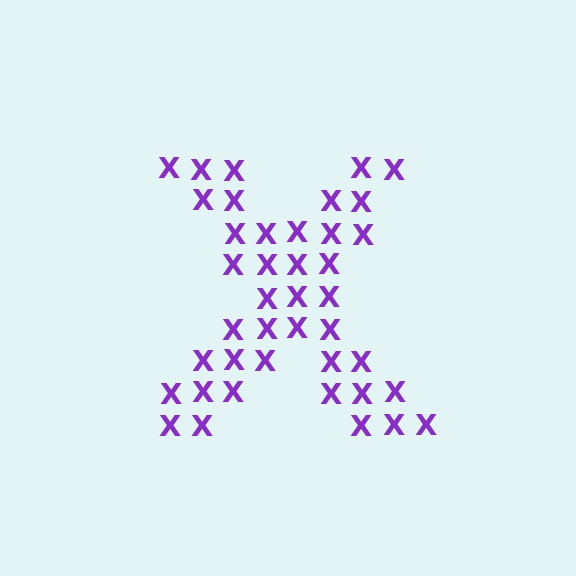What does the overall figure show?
The overall figure shows the letter X.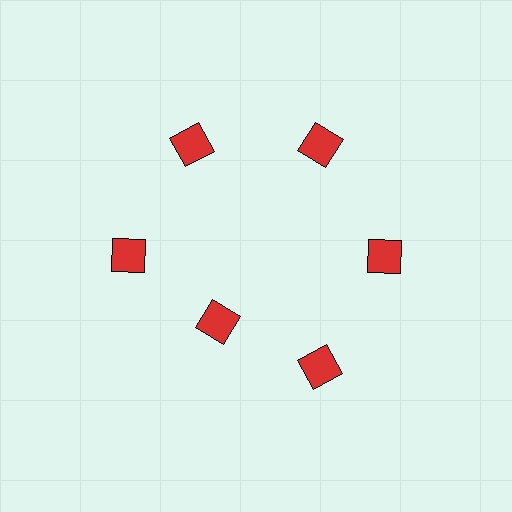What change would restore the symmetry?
The symmetry would be restored by moving it outward, back onto the ring so that all 6 diamonds sit at equal angles and equal distance from the center.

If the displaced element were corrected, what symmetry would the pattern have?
It would have 6-fold rotational symmetry — the pattern would map onto itself every 60 degrees.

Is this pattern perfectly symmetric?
No. The 6 red diamonds are arranged in a ring, but one element near the 7 o'clock position is pulled inward toward the center, breaking the 6-fold rotational symmetry.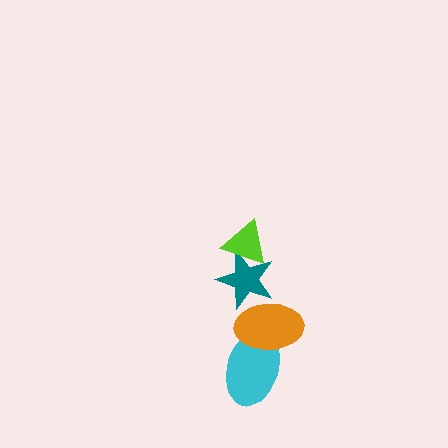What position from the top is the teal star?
The teal star is 2nd from the top.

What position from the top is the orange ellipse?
The orange ellipse is 3rd from the top.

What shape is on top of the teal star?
The lime triangle is on top of the teal star.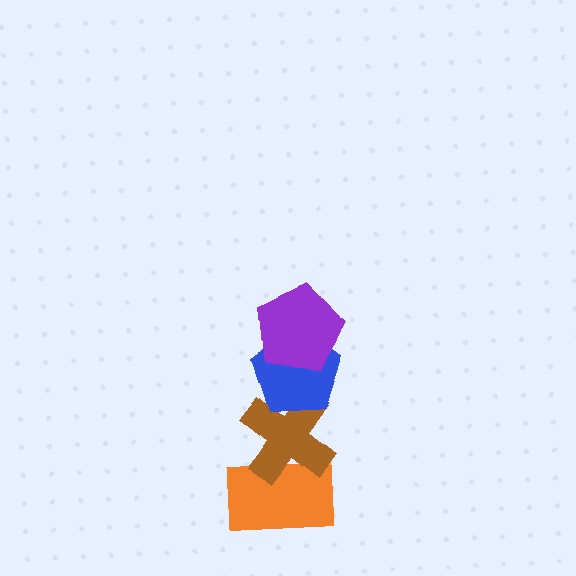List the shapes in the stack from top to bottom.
From top to bottom: the purple pentagon, the blue pentagon, the brown cross, the orange rectangle.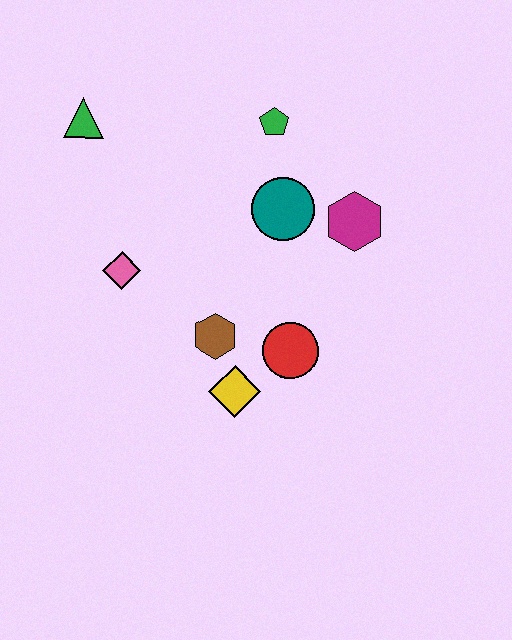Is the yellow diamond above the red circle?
No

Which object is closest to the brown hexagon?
The yellow diamond is closest to the brown hexagon.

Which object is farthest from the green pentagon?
The yellow diamond is farthest from the green pentagon.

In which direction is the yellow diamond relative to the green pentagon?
The yellow diamond is below the green pentagon.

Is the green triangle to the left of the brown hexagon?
Yes